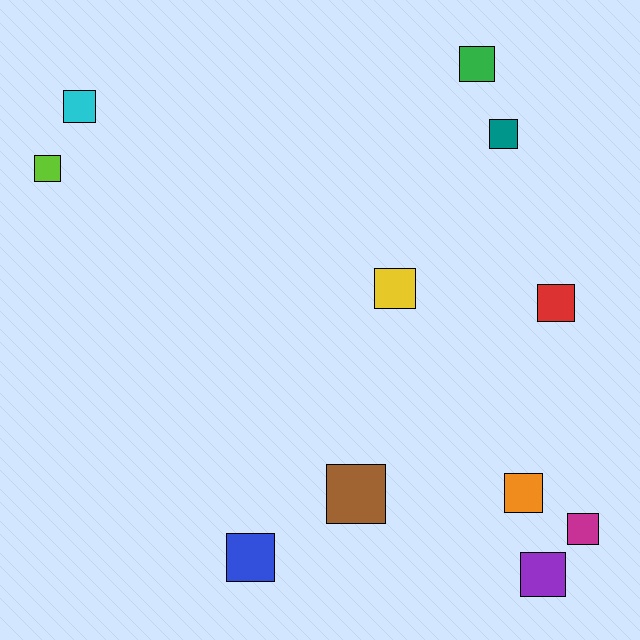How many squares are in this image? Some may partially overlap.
There are 11 squares.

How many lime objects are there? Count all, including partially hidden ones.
There is 1 lime object.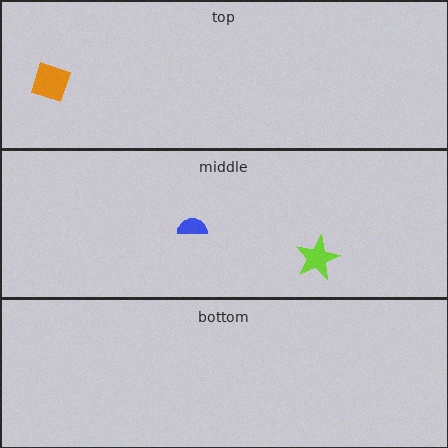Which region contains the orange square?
The top region.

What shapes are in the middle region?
The lime star, the blue semicircle.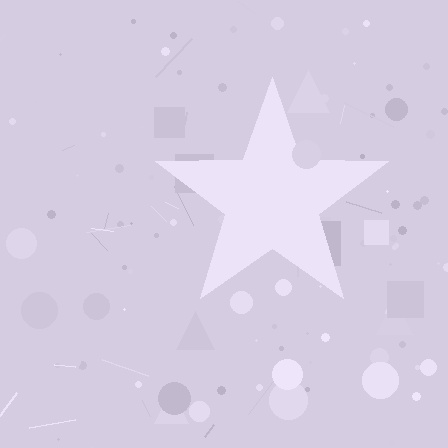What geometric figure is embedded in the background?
A star is embedded in the background.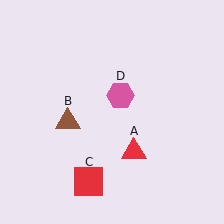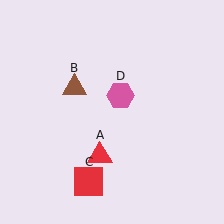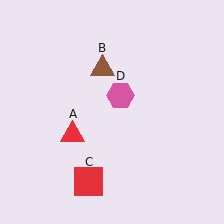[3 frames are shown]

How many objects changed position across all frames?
2 objects changed position: red triangle (object A), brown triangle (object B).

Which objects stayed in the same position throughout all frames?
Red square (object C) and pink hexagon (object D) remained stationary.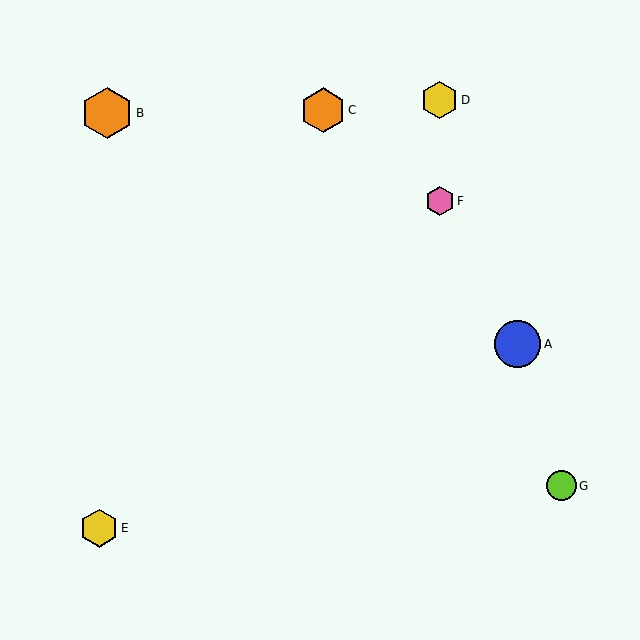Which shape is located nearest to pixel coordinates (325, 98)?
The orange hexagon (labeled C) at (323, 110) is nearest to that location.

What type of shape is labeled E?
Shape E is a yellow hexagon.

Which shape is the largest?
The orange hexagon (labeled B) is the largest.